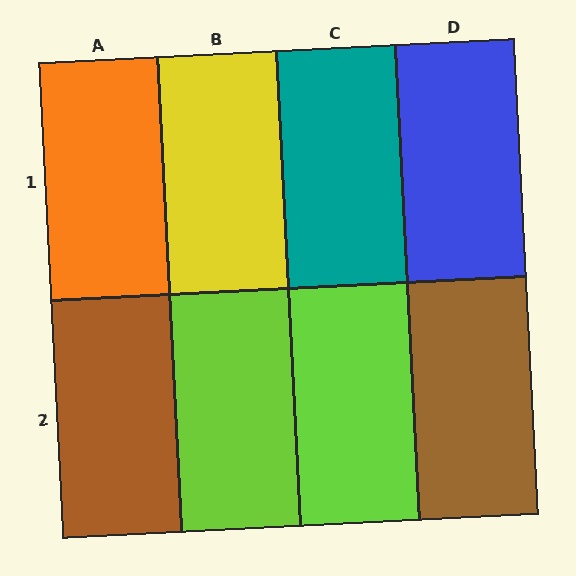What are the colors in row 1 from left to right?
Orange, yellow, teal, blue.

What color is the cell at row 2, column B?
Lime.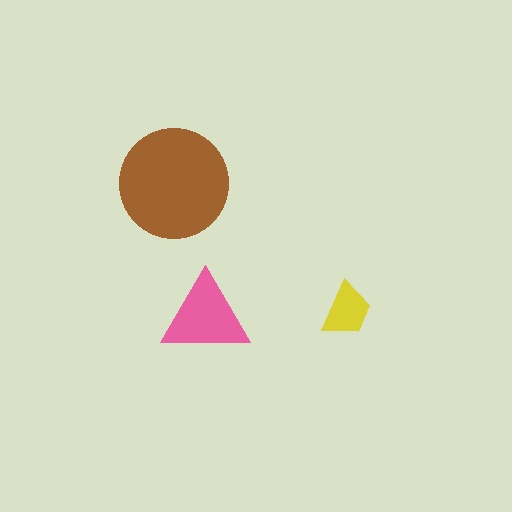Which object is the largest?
The brown circle.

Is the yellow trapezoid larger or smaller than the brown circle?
Smaller.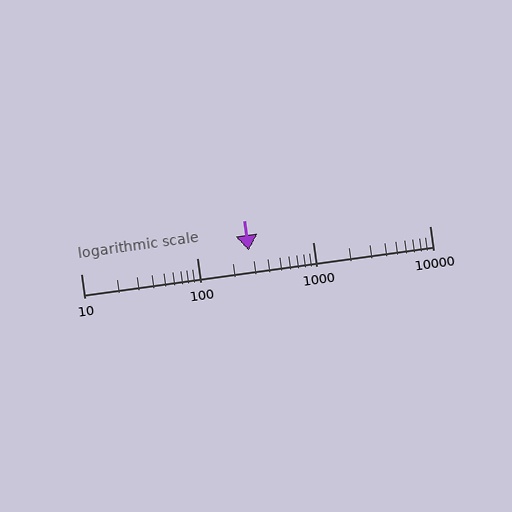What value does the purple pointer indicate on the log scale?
The pointer indicates approximately 280.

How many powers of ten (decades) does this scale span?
The scale spans 3 decades, from 10 to 10000.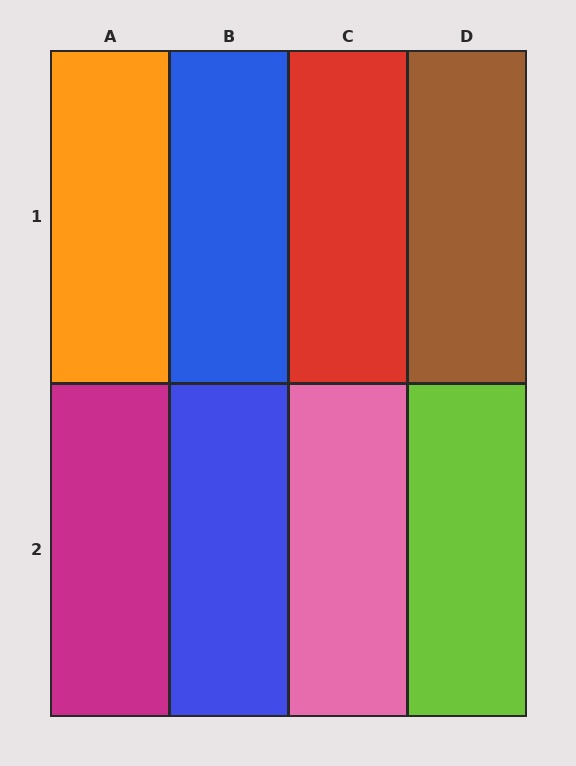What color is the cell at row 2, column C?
Pink.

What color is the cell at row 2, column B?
Blue.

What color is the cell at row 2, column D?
Lime.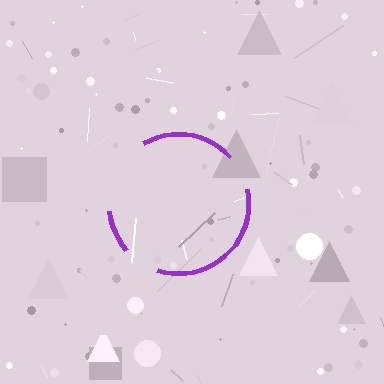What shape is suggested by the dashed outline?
The dashed outline suggests a circle.